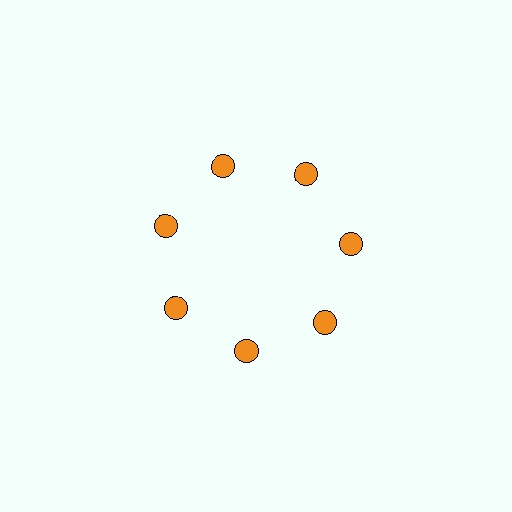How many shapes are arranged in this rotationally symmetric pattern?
There are 7 shapes, arranged in 7 groups of 1.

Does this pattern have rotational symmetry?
Yes, this pattern has 7-fold rotational symmetry. It looks the same after rotating 51 degrees around the center.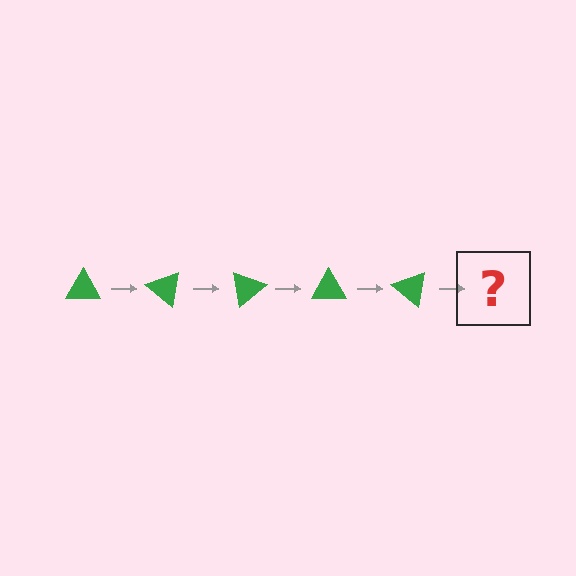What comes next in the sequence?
The next element should be a green triangle rotated 200 degrees.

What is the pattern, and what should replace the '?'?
The pattern is that the triangle rotates 40 degrees each step. The '?' should be a green triangle rotated 200 degrees.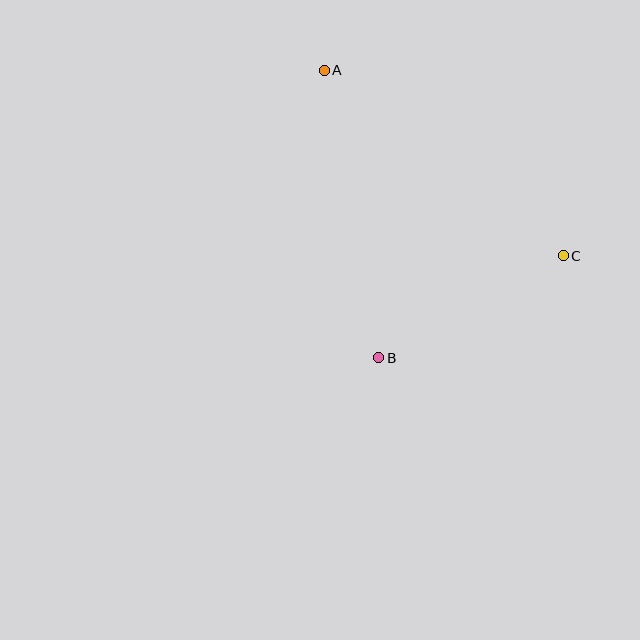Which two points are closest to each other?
Points B and C are closest to each other.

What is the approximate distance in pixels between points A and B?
The distance between A and B is approximately 292 pixels.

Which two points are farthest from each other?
Points A and C are farthest from each other.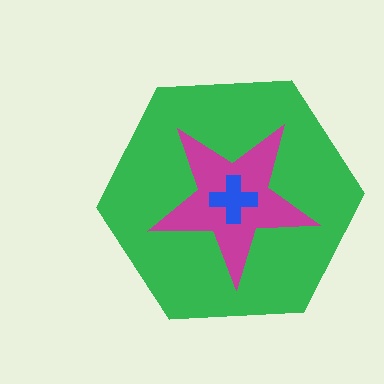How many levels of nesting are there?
3.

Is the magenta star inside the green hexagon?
Yes.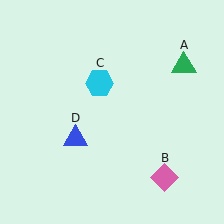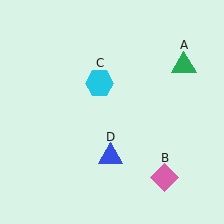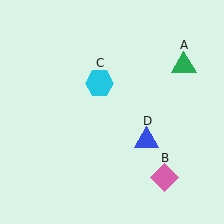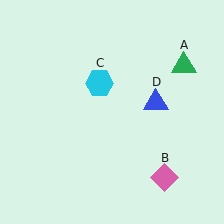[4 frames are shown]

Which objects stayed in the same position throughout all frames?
Green triangle (object A) and pink diamond (object B) and cyan hexagon (object C) remained stationary.